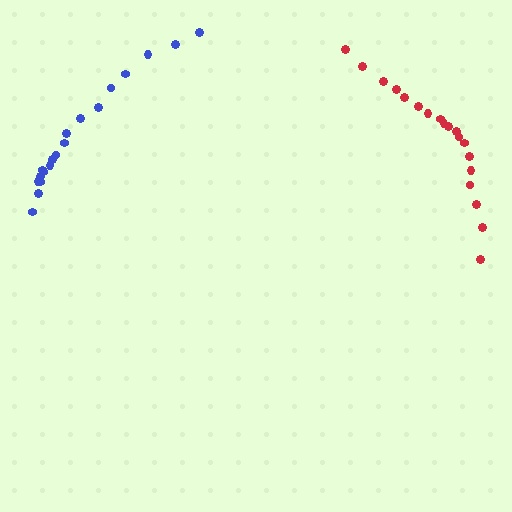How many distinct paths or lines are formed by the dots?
There are 2 distinct paths.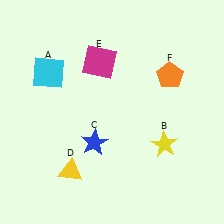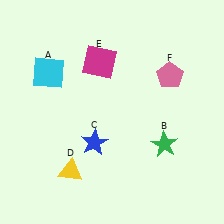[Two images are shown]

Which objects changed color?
B changed from yellow to green. F changed from orange to pink.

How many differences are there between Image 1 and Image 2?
There are 2 differences between the two images.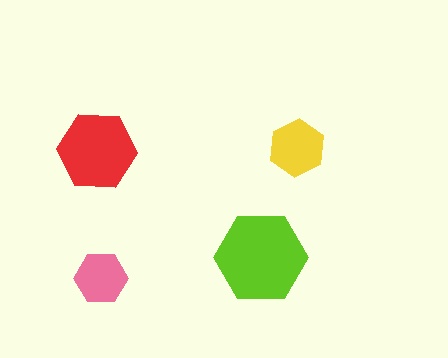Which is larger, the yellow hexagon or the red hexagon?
The red one.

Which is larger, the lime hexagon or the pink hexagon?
The lime one.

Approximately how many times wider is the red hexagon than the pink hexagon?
About 1.5 times wider.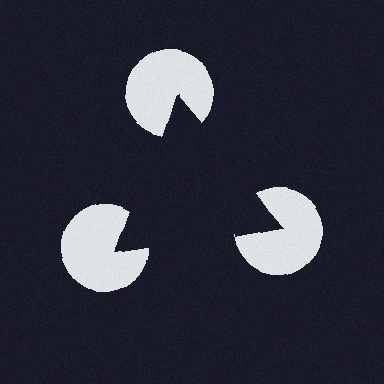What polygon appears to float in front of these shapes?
An illusory triangle — its edges are inferred from the aligned wedge cuts in the pac-man discs, not physically drawn.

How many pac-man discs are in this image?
There are 3 — one at each vertex of the illusory triangle.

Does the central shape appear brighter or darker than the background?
It typically appears slightly darker than the background, even though no actual brightness change is drawn.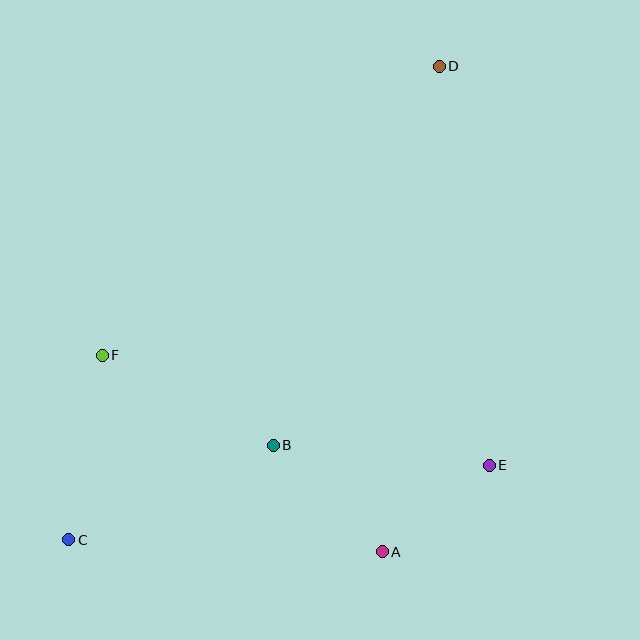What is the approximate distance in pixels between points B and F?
The distance between B and F is approximately 193 pixels.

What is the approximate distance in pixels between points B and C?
The distance between B and C is approximately 225 pixels.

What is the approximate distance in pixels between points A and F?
The distance between A and F is approximately 342 pixels.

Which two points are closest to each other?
Points A and E are closest to each other.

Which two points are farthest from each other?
Points C and D are farthest from each other.